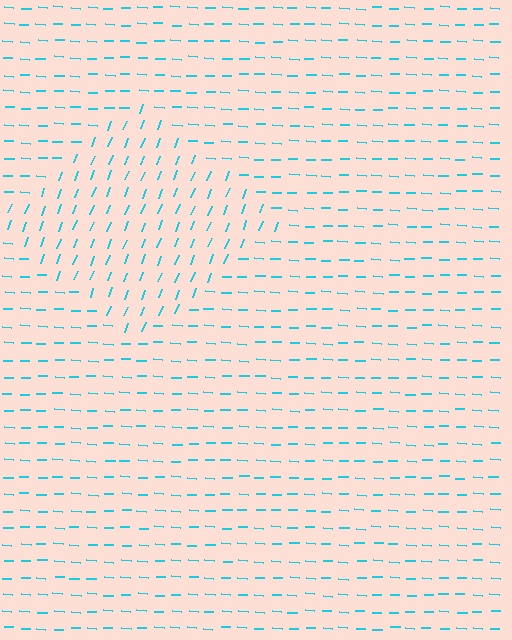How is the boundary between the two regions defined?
The boundary is defined purely by a change in line orientation (approximately 72 degrees difference). All lines are the same color and thickness.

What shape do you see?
I see a diamond.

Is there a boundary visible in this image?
Yes, there is a texture boundary formed by a change in line orientation.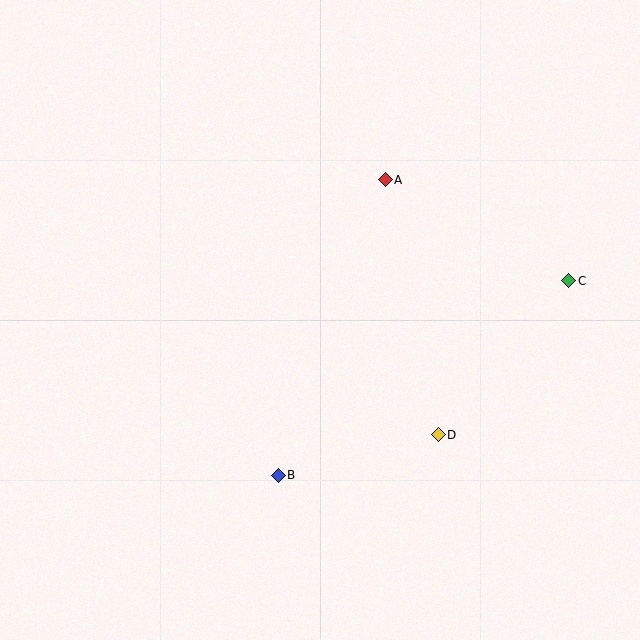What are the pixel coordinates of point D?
Point D is at (438, 435).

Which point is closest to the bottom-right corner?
Point D is closest to the bottom-right corner.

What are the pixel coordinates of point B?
Point B is at (278, 475).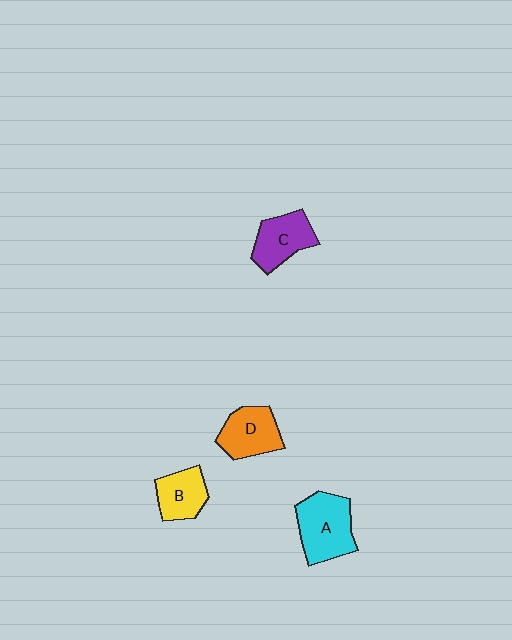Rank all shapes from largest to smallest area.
From largest to smallest: A (cyan), D (orange), C (purple), B (yellow).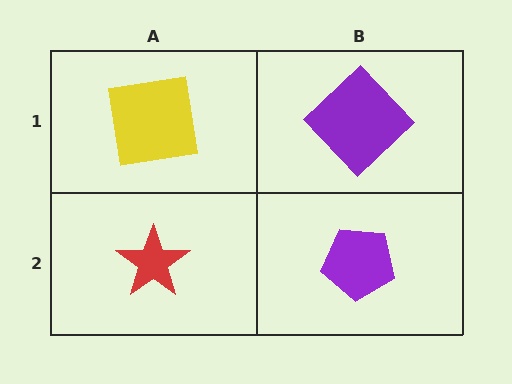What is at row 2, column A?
A red star.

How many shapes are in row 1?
2 shapes.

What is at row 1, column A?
A yellow square.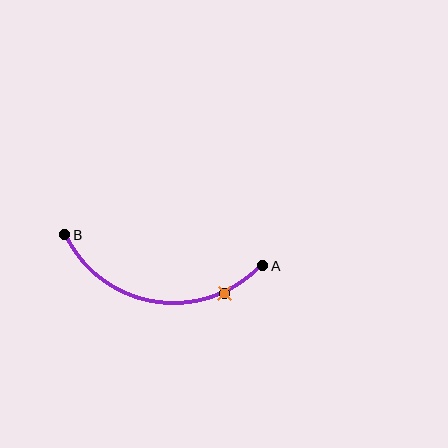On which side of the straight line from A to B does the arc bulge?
The arc bulges below the straight line connecting A and B.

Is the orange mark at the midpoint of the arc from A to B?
No. The orange mark lies on the arc but is closer to endpoint A. The arc midpoint would be at the point on the curve equidistant along the arc from both A and B.